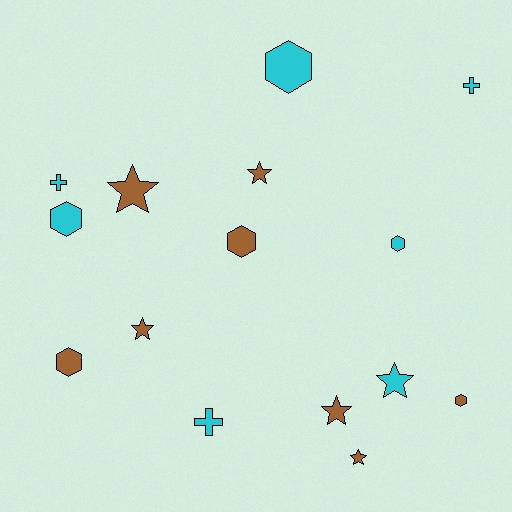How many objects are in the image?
There are 15 objects.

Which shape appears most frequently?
Star, with 6 objects.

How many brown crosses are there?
There are no brown crosses.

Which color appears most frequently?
Brown, with 8 objects.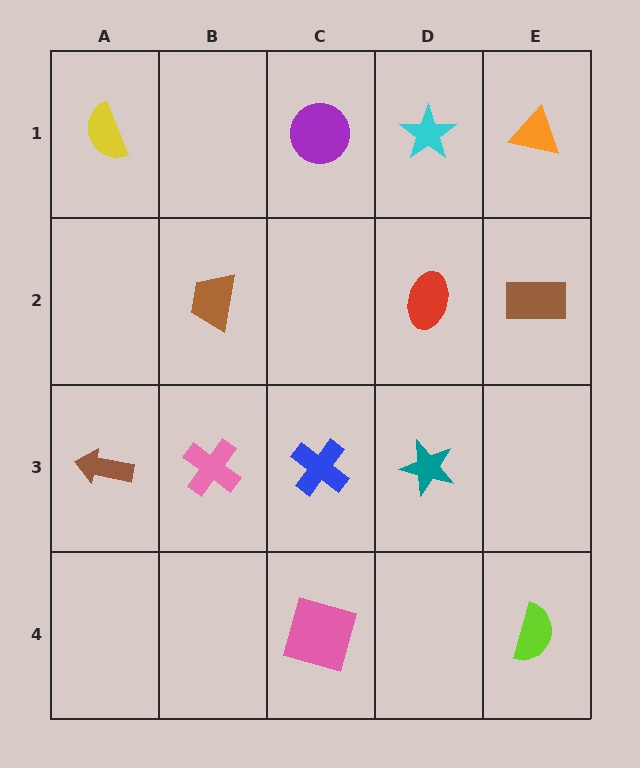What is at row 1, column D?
A cyan star.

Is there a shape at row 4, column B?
No, that cell is empty.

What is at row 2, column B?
A brown trapezoid.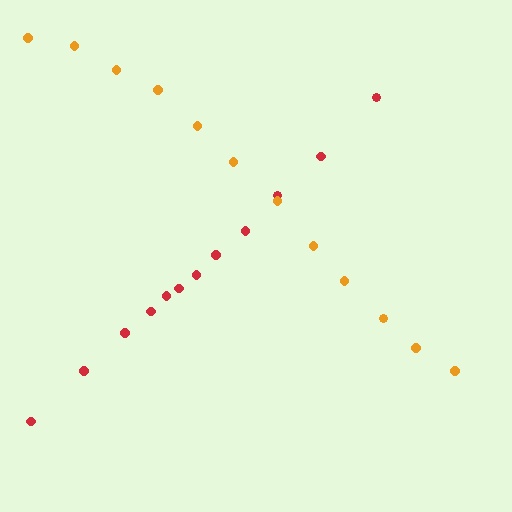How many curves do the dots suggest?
There are 2 distinct paths.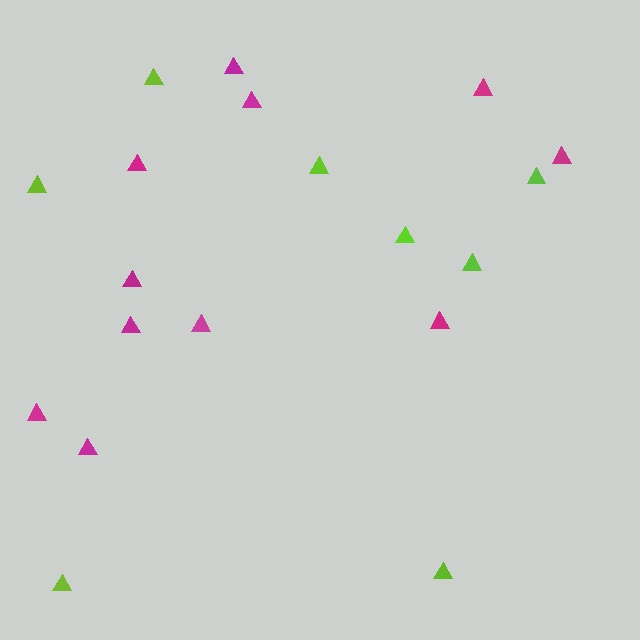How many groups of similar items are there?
There are 2 groups: one group of lime triangles (8) and one group of magenta triangles (11).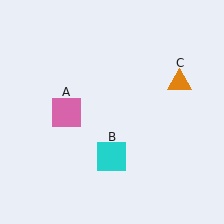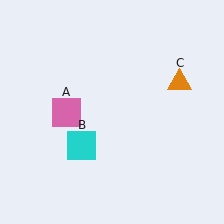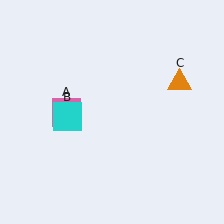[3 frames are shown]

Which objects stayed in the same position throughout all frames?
Pink square (object A) and orange triangle (object C) remained stationary.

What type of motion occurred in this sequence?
The cyan square (object B) rotated clockwise around the center of the scene.